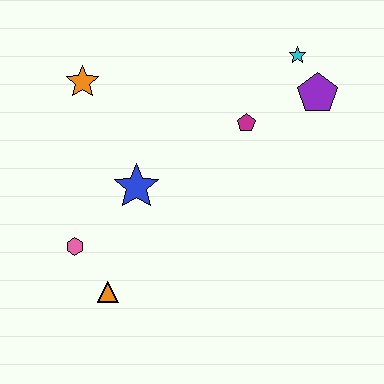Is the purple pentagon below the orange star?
Yes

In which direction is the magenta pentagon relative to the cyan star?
The magenta pentagon is below the cyan star.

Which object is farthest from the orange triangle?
The cyan star is farthest from the orange triangle.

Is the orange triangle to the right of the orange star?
Yes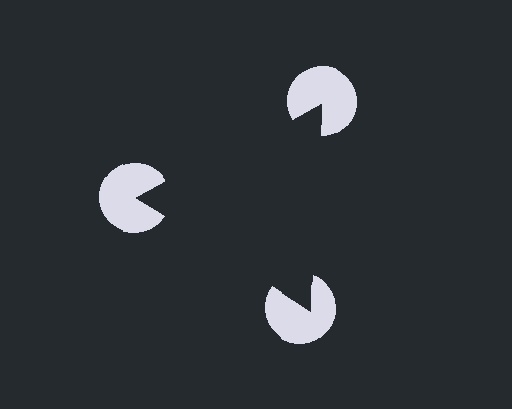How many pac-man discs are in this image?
There are 3 — one at each vertex of the illusory triangle.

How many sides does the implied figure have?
3 sides.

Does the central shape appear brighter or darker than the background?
It typically appears slightly darker than the background, even though no actual brightness change is drawn.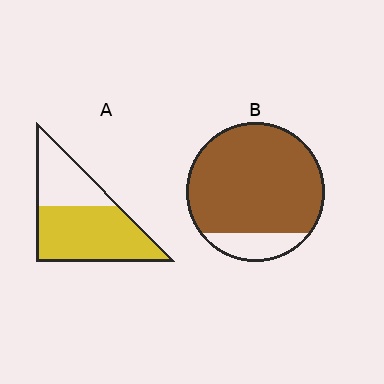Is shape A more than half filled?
Yes.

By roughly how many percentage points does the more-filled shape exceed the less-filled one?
By roughly 20 percentage points (B over A).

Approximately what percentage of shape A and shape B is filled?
A is approximately 65% and B is approximately 85%.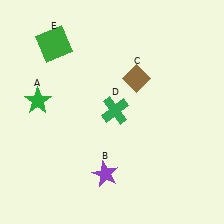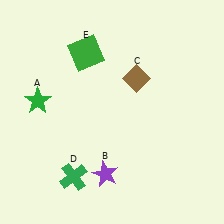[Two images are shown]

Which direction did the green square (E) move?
The green square (E) moved right.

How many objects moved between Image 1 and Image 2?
2 objects moved between the two images.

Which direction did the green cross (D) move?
The green cross (D) moved down.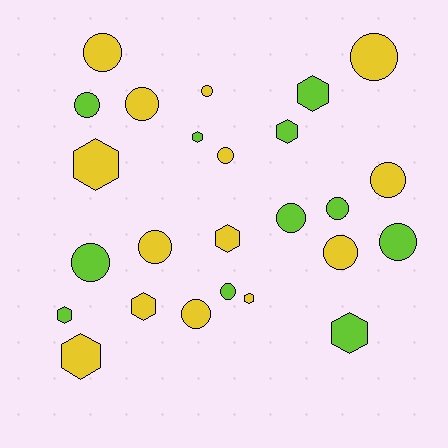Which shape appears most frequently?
Circle, with 15 objects.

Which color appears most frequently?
Yellow, with 14 objects.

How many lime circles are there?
There are 6 lime circles.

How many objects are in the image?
There are 25 objects.